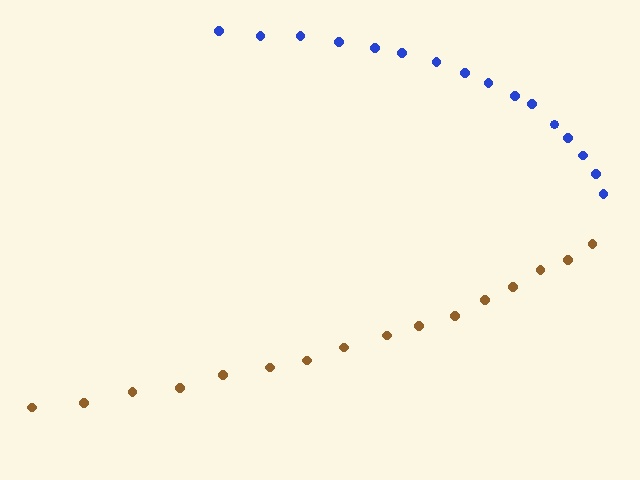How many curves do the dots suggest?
There are 2 distinct paths.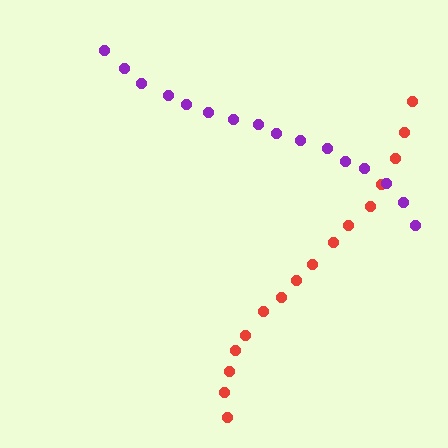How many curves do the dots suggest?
There are 2 distinct paths.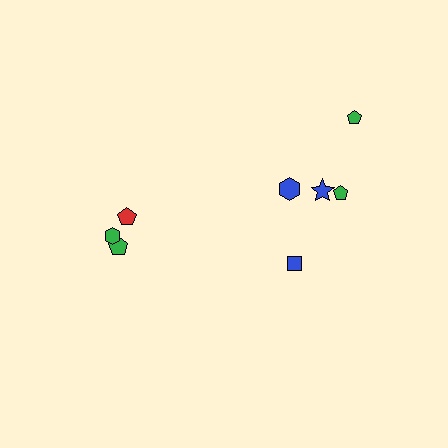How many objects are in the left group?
There are 3 objects.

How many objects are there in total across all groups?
There are 8 objects.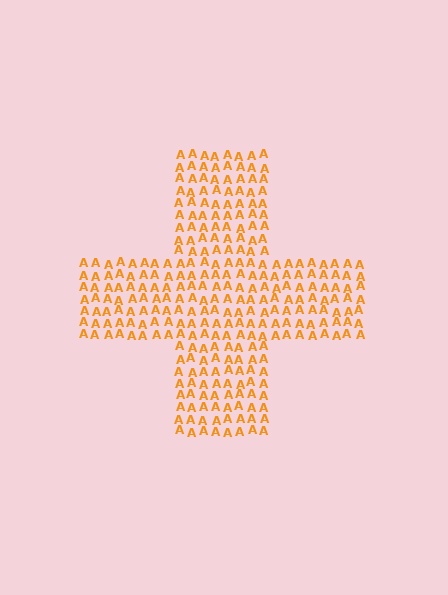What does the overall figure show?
The overall figure shows a cross.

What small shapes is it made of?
It is made of small letter A's.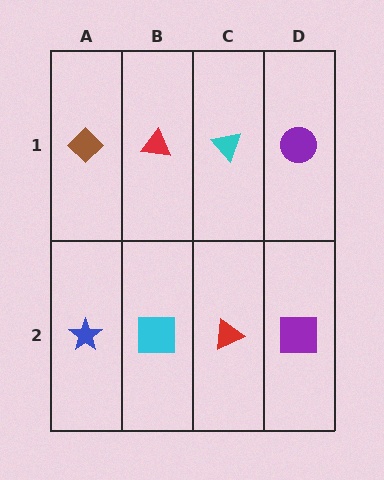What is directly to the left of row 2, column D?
A red triangle.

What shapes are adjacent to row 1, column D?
A purple square (row 2, column D), a cyan triangle (row 1, column C).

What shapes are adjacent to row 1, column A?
A blue star (row 2, column A), a red triangle (row 1, column B).